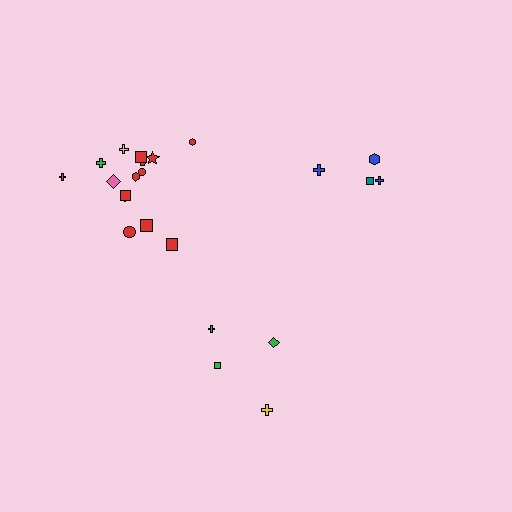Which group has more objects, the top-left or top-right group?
The top-left group.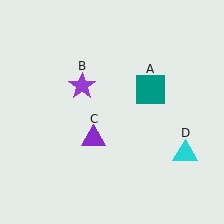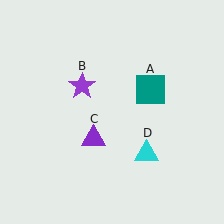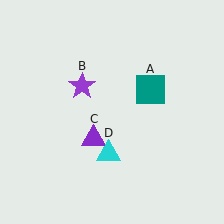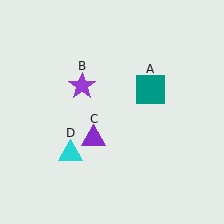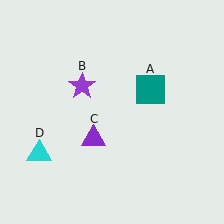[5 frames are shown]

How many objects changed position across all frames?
1 object changed position: cyan triangle (object D).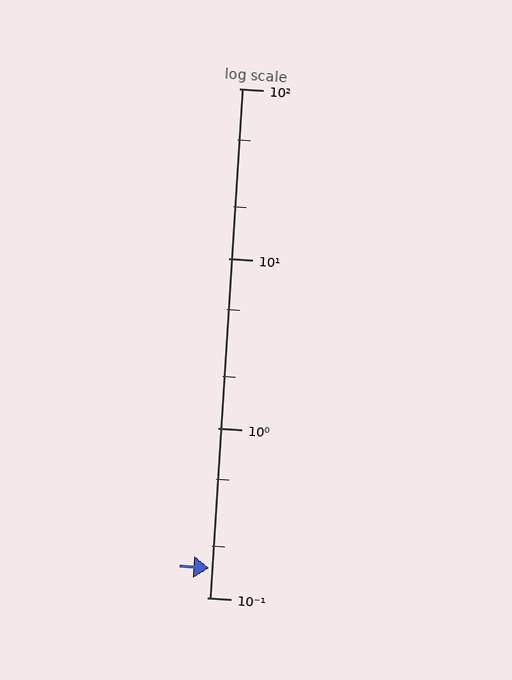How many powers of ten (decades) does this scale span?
The scale spans 3 decades, from 0.1 to 100.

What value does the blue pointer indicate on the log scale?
The pointer indicates approximately 0.15.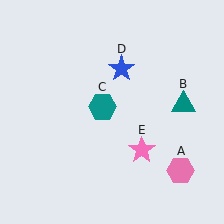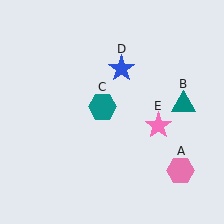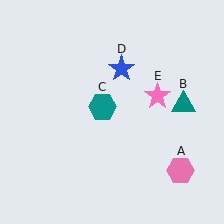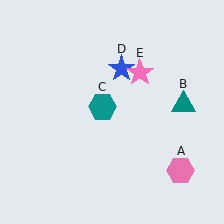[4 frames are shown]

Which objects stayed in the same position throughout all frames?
Pink hexagon (object A) and teal triangle (object B) and teal hexagon (object C) and blue star (object D) remained stationary.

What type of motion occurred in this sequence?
The pink star (object E) rotated counterclockwise around the center of the scene.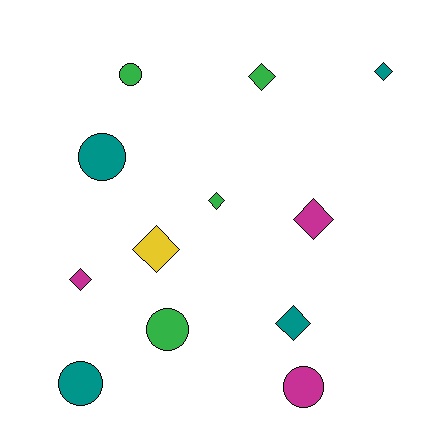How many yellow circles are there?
There are no yellow circles.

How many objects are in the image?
There are 12 objects.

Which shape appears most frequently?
Diamond, with 7 objects.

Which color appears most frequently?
Green, with 4 objects.